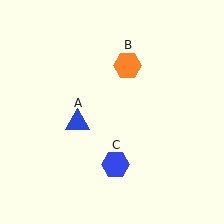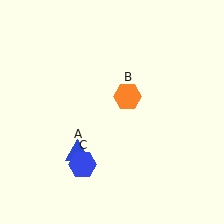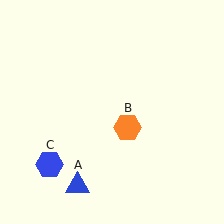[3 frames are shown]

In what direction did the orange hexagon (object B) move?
The orange hexagon (object B) moved down.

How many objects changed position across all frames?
3 objects changed position: blue triangle (object A), orange hexagon (object B), blue hexagon (object C).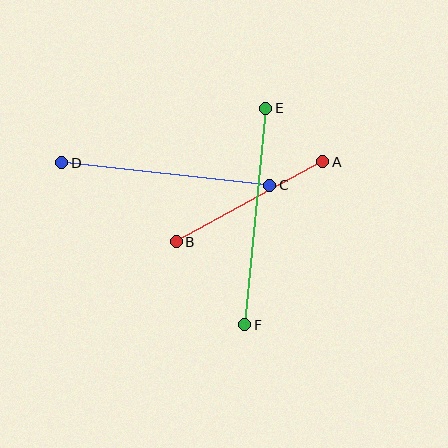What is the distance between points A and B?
The distance is approximately 167 pixels.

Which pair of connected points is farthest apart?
Points E and F are farthest apart.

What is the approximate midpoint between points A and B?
The midpoint is at approximately (249, 202) pixels.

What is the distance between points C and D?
The distance is approximately 209 pixels.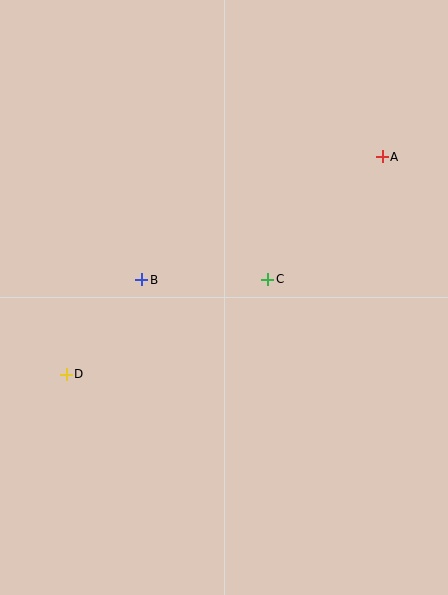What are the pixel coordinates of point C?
Point C is at (268, 279).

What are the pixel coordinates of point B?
Point B is at (142, 280).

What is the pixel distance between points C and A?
The distance between C and A is 168 pixels.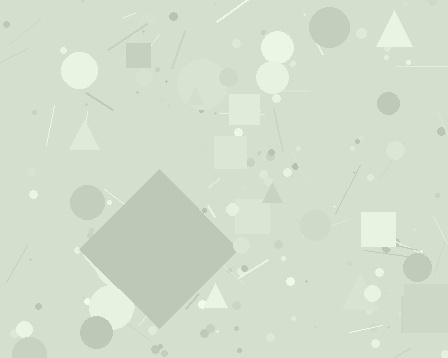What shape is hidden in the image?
A diamond is hidden in the image.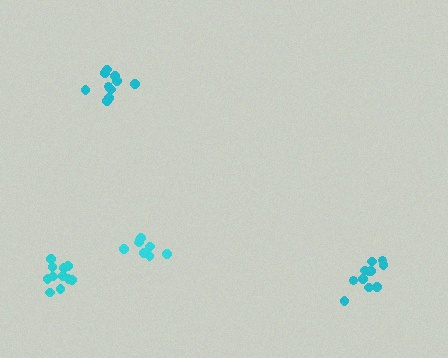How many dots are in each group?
Group 1: 11 dots, Group 2: 10 dots, Group 3: 11 dots, Group 4: 8 dots (40 total).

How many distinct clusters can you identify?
There are 4 distinct clusters.